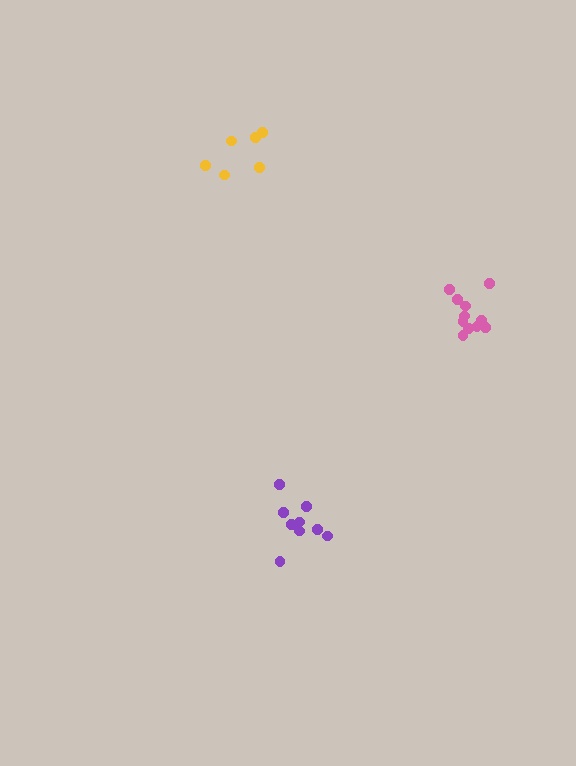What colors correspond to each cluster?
The clusters are colored: purple, pink, yellow.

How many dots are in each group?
Group 1: 9 dots, Group 2: 11 dots, Group 3: 6 dots (26 total).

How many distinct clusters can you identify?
There are 3 distinct clusters.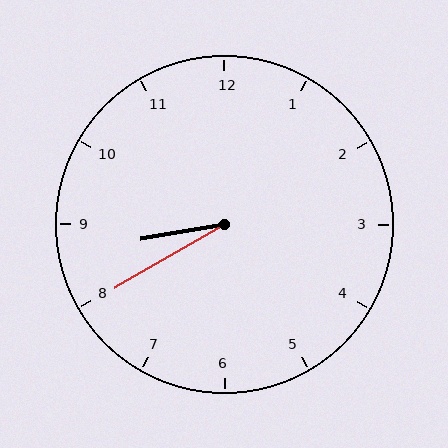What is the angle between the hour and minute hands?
Approximately 20 degrees.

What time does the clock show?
8:40.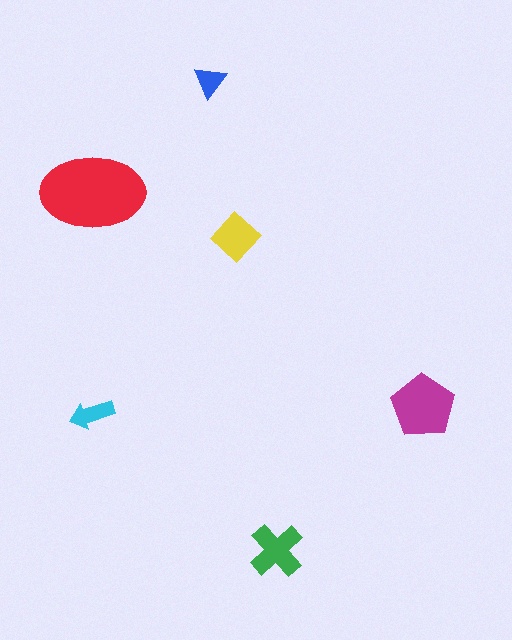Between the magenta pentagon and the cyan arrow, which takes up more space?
The magenta pentagon.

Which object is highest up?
The blue triangle is topmost.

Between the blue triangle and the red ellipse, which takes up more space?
The red ellipse.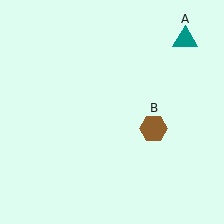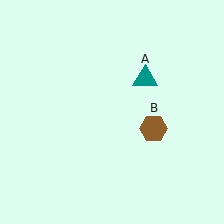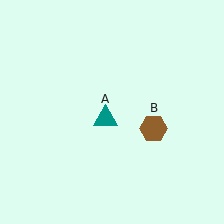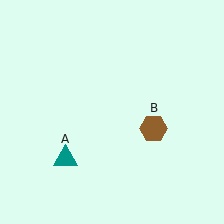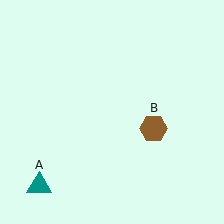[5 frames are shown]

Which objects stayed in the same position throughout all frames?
Brown hexagon (object B) remained stationary.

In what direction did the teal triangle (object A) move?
The teal triangle (object A) moved down and to the left.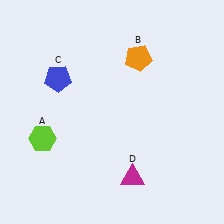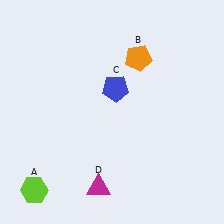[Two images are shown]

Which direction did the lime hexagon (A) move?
The lime hexagon (A) moved down.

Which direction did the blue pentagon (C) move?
The blue pentagon (C) moved right.